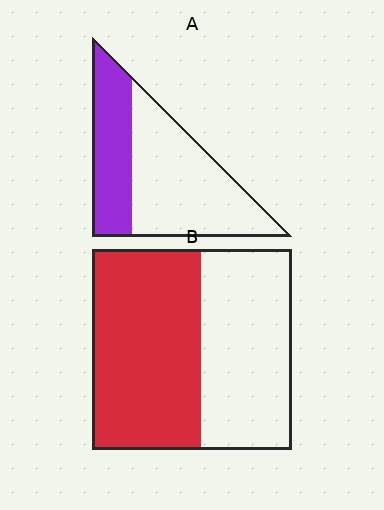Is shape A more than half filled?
No.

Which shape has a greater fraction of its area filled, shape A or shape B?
Shape B.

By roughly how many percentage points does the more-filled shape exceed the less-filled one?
By roughly 20 percentage points (B over A).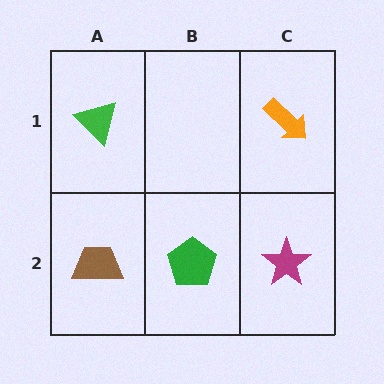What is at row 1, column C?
An orange arrow.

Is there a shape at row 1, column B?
No, that cell is empty.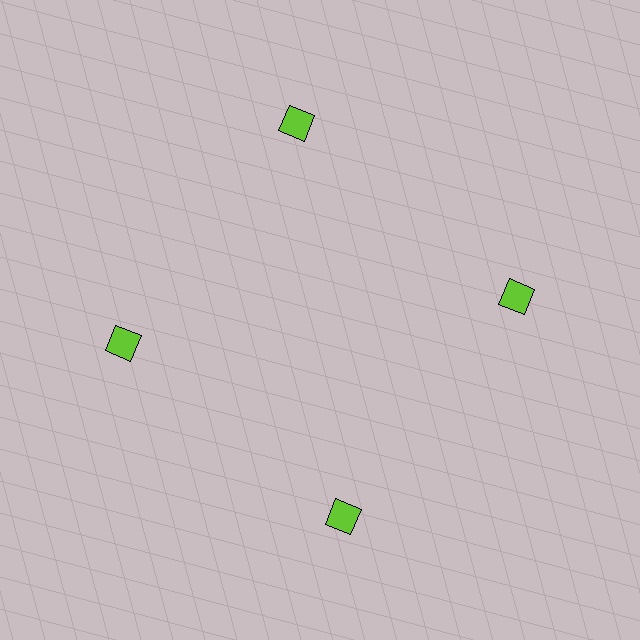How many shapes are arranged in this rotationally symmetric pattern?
There are 4 shapes, arranged in 4 groups of 1.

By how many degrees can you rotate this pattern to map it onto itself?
The pattern maps onto itself every 90 degrees of rotation.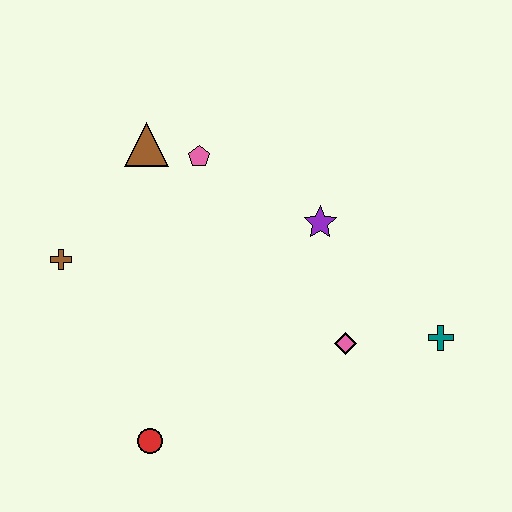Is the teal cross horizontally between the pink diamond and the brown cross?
No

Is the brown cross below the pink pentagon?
Yes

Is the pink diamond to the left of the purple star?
No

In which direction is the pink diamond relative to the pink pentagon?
The pink diamond is below the pink pentagon.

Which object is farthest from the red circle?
The teal cross is farthest from the red circle.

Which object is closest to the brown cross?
The brown triangle is closest to the brown cross.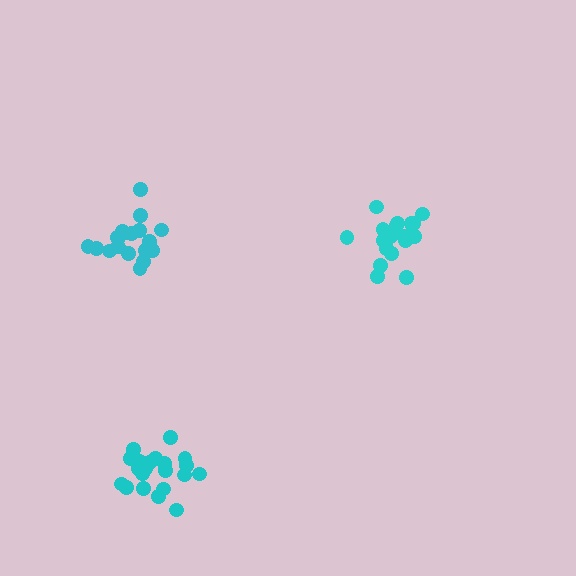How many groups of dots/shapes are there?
There are 3 groups.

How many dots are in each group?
Group 1: 21 dots, Group 2: 20 dots, Group 3: 20 dots (61 total).